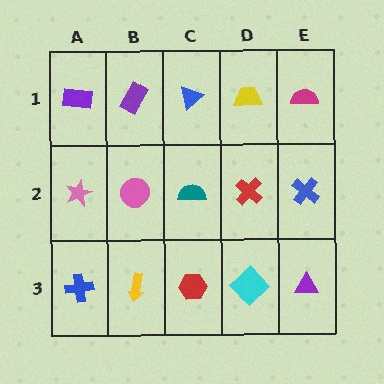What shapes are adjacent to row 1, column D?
A red cross (row 2, column D), a blue triangle (row 1, column C), a magenta semicircle (row 1, column E).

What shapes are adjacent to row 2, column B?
A purple rectangle (row 1, column B), a yellow arrow (row 3, column B), a pink star (row 2, column A), a teal semicircle (row 2, column C).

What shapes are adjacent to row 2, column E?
A magenta semicircle (row 1, column E), a purple triangle (row 3, column E), a red cross (row 2, column D).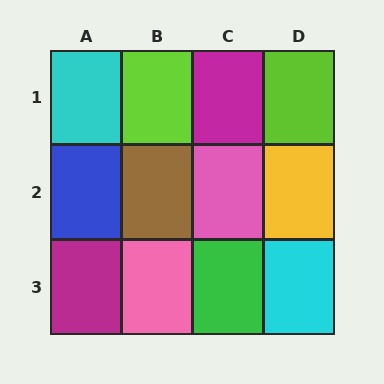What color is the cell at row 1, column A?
Cyan.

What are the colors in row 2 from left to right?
Blue, brown, pink, yellow.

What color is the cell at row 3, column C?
Green.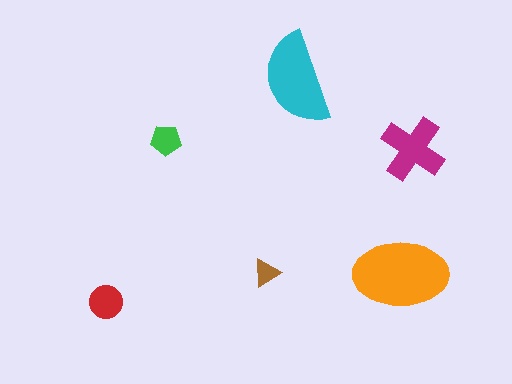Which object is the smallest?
The brown triangle.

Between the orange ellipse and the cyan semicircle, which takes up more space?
The orange ellipse.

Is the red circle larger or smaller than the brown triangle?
Larger.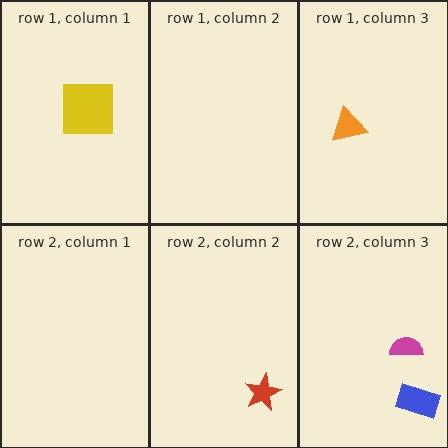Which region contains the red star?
The row 2, column 2 region.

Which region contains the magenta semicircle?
The row 2, column 3 region.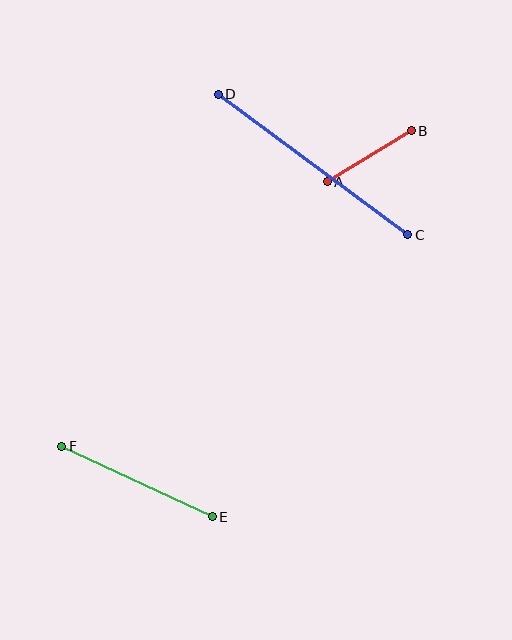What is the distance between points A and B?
The distance is approximately 98 pixels.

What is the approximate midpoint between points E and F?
The midpoint is at approximately (137, 482) pixels.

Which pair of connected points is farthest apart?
Points C and D are farthest apart.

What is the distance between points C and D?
The distance is approximately 236 pixels.